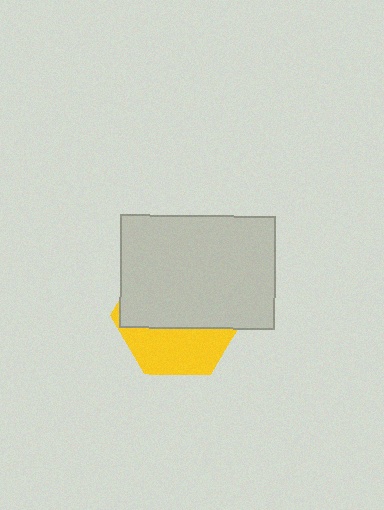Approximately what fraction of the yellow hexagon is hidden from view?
Roughly 63% of the yellow hexagon is hidden behind the light gray rectangle.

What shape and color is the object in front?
The object in front is a light gray rectangle.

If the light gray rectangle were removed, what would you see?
You would see the complete yellow hexagon.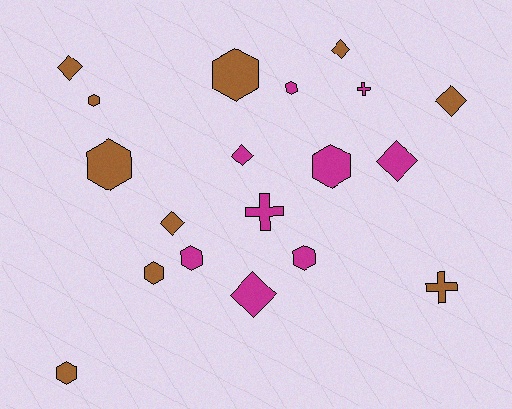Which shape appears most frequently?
Hexagon, with 9 objects.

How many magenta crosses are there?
There are 2 magenta crosses.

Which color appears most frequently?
Brown, with 10 objects.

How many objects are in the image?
There are 19 objects.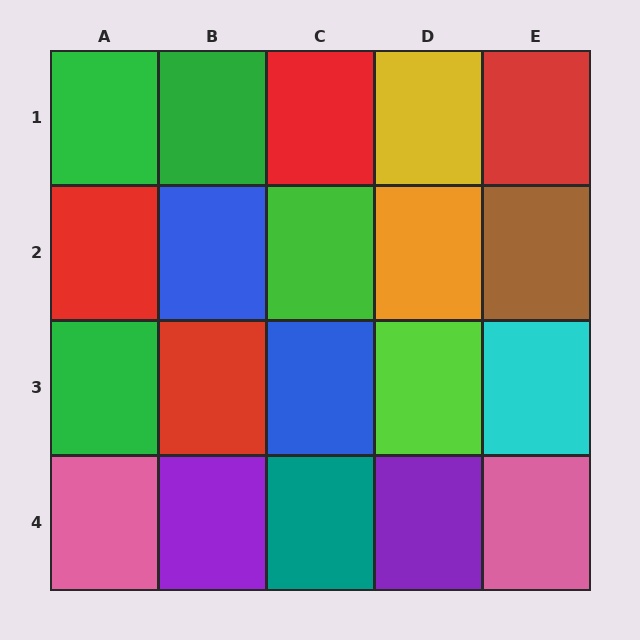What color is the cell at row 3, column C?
Blue.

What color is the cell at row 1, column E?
Red.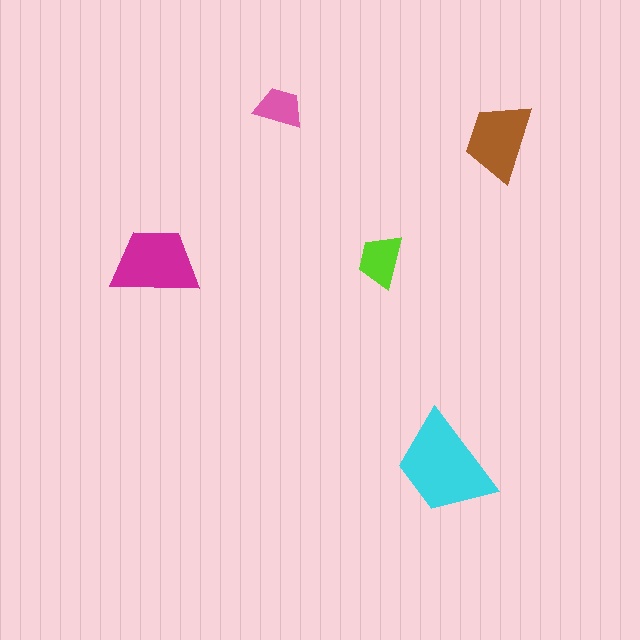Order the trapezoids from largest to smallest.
the cyan one, the magenta one, the brown one, the lime one, the pink one.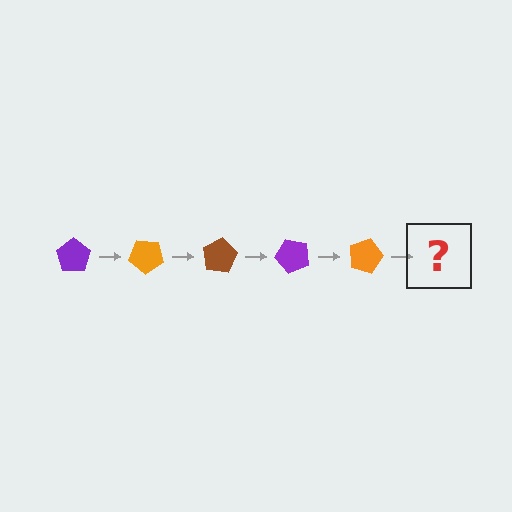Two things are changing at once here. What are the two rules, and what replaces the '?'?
The two rules are that it rotates 40 degrees each step and the color cycles through purple, orange, and brown. The '?' should be a brown pentagon, rotated 200 degrees from the start.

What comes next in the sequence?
The next element should be a brown pentagon, rotated 200 degrees from the start.